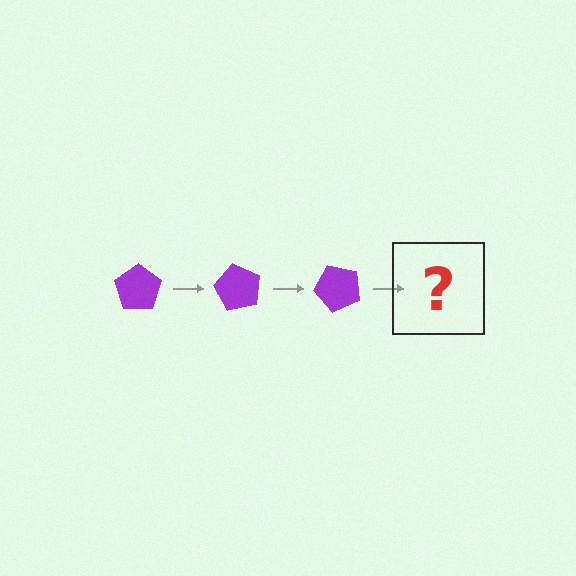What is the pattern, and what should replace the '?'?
The pattern is that the pentagon rotates 60 degrees each step. The '?' should be a purple pentagon rotated 180 degrees.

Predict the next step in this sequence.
The next step is a purple pentagon rotated 180 degrees.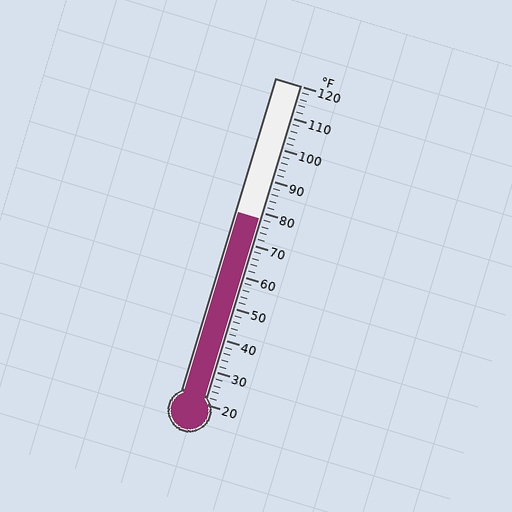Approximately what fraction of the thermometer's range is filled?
The thermometer is filled to approximately 60% of its range.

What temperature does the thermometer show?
The thermometer shows approximately 78°F.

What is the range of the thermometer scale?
The thermometer scale ranges from 20°F to 120°F.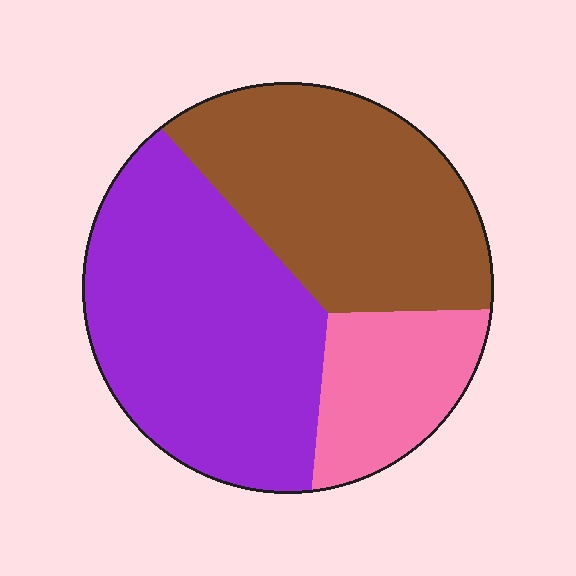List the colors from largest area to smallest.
From largest to smallest: purple, brown, pink.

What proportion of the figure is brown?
Brown takes up about three eighths (3/8) of the figure.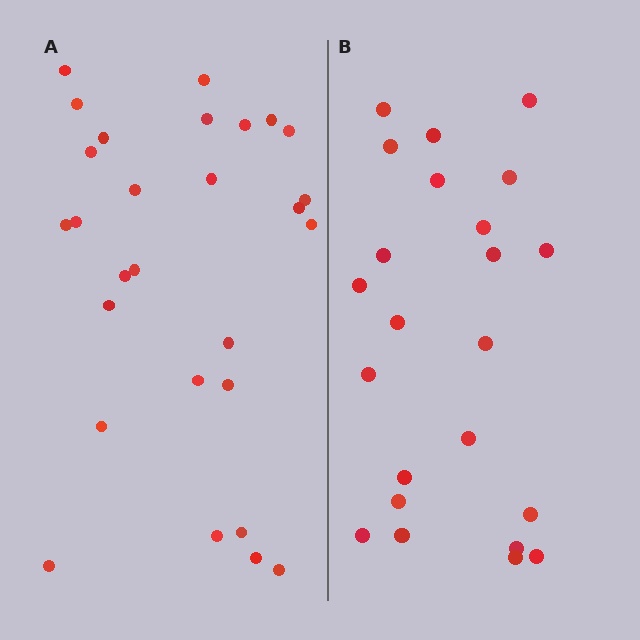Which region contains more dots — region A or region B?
Region A (the left region) has more dots.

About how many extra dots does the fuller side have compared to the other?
Region A has about 5 more dots than region B.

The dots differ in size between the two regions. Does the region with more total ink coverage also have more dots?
No. Region B has more total ink coverage because its dots are larger, but region A actually contains more individual dots. Total area can be misleading — the number of items is what matters here.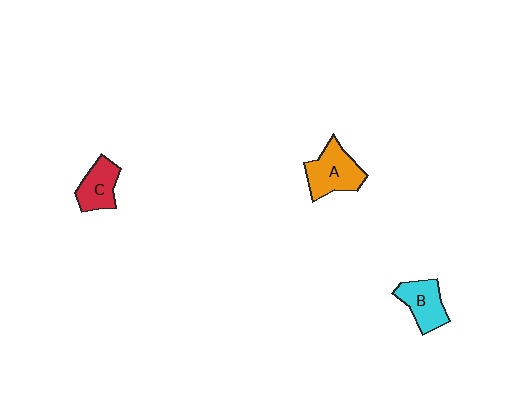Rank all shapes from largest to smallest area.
From largest to smallest: A (orange), B (cyan), C (red).